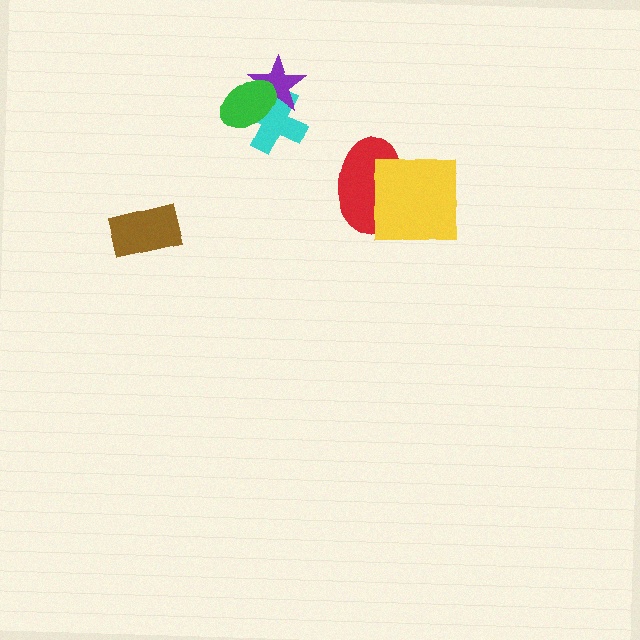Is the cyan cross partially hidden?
Yes, it is partially covered by another shape.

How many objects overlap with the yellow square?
1 object overlaps with the yellow square.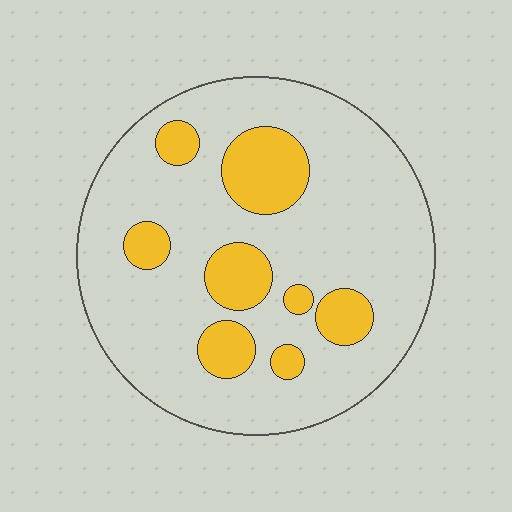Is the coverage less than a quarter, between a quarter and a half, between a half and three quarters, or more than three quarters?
Less than a quarter.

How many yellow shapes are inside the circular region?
8.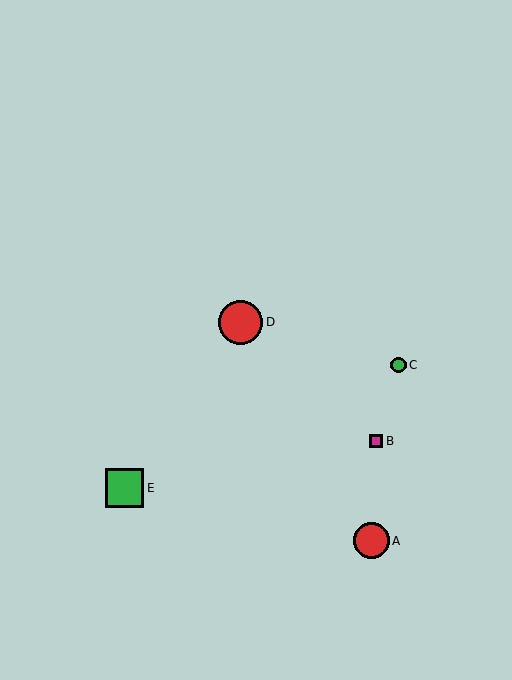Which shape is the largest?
The red circle (labeled D) is the largest.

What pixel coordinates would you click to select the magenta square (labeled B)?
Click at (376, 441) to select the magenta square B.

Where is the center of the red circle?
The center of the red circle is at (241, 322).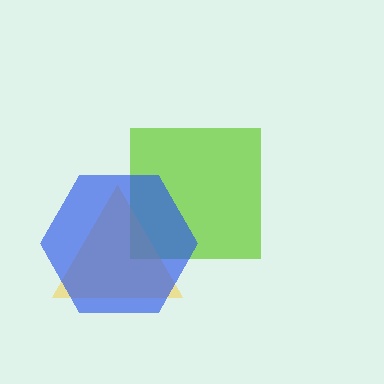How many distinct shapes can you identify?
There are 3 distinct shapes: a lime square, a yellow triangle, a blue hexagon.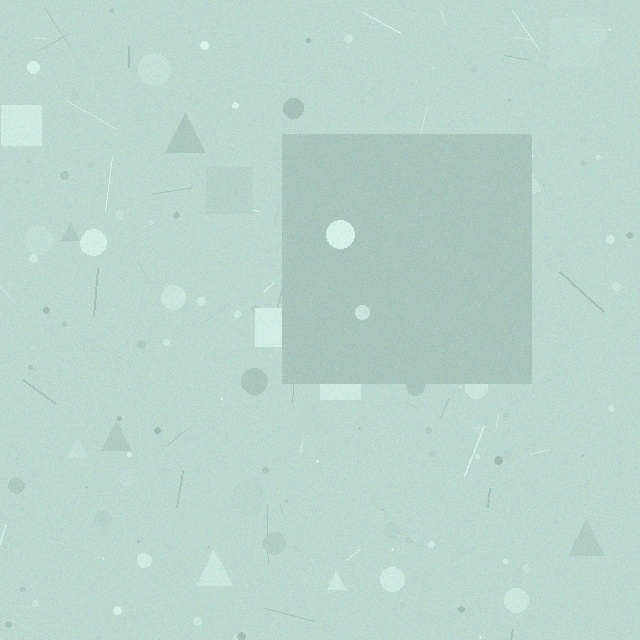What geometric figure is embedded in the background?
A square is embedded in the background.